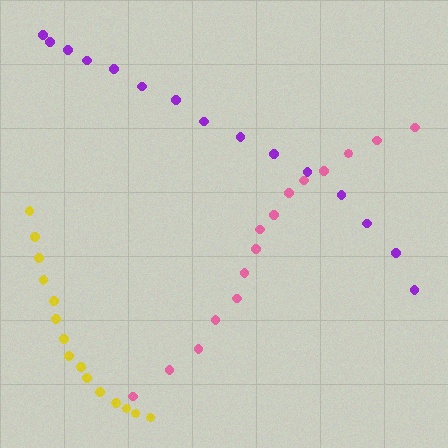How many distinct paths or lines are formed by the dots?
There are 3 distinct paths.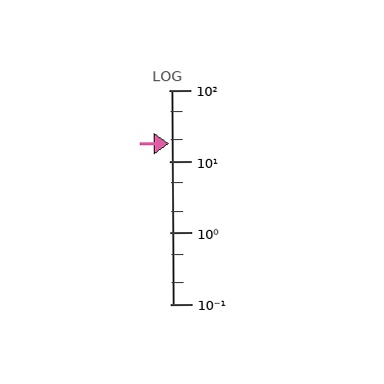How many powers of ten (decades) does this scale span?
The scale spans 3 decades, from 0.1 to 100.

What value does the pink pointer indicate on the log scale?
The pointer indicates approximately 18.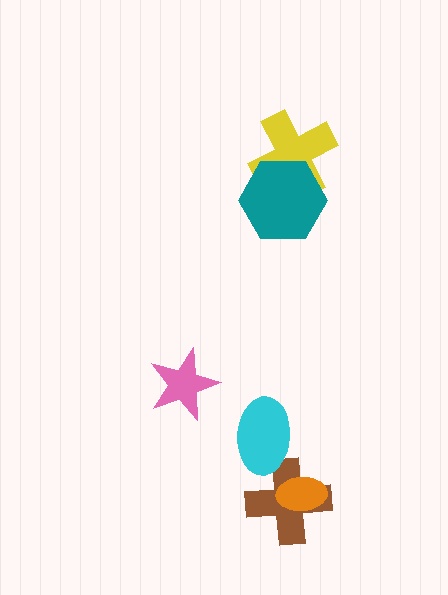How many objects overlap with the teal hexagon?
1 object overlaps with the teal hexagon.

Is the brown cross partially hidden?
Yes, it is partially covered by another shape.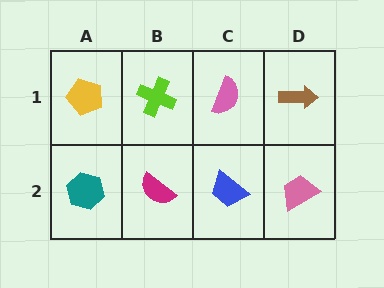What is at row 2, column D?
A pink trapezoid.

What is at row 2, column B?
A magenta semicircle.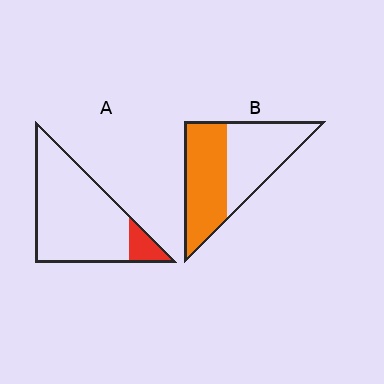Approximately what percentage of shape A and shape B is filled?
A is approximately 10% and B is approximately 50%.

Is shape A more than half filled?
No.